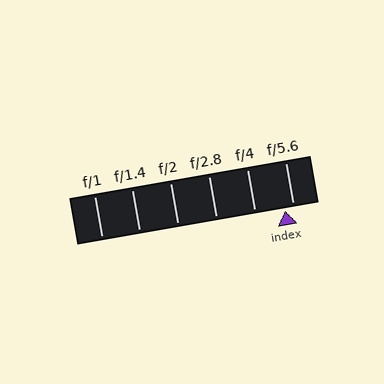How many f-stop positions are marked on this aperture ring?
There are 6 f-stop positions marked.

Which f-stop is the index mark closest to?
The index mark is closest to f/5.6.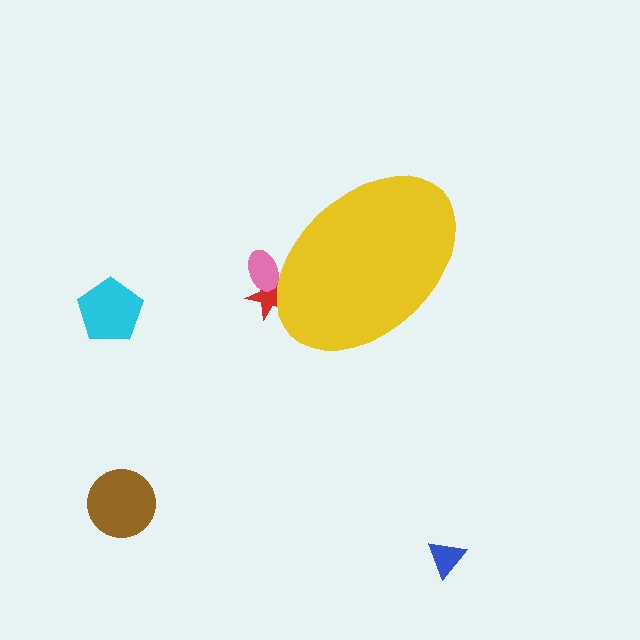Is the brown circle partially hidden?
No, the brown circle is fully visible.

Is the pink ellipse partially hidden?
Yes, the pink ellipse is partially hidden behind the yellow ellipse.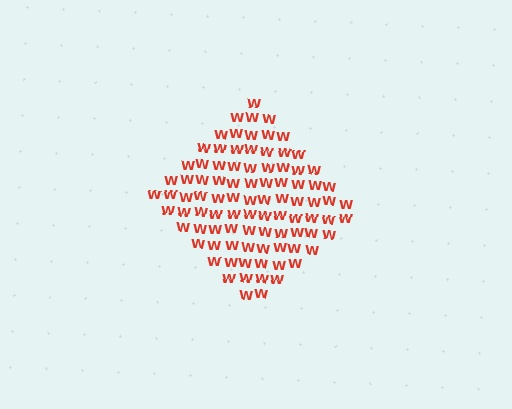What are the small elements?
The small elements are letter W's.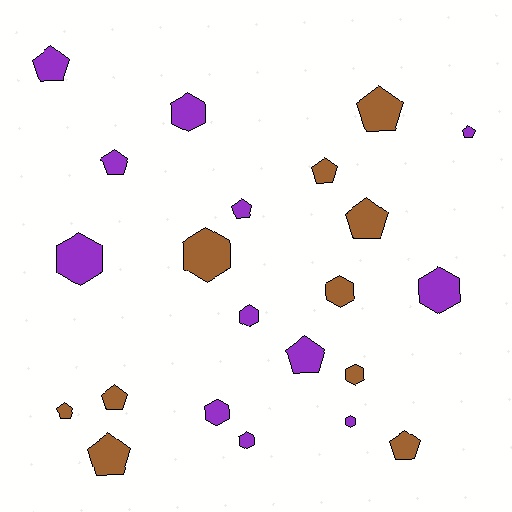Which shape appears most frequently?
Pentagon, with 12 objects.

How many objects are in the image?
There are 22 objects.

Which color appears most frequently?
Purple, with 12 objects.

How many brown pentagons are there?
There are 7 brown pentagons.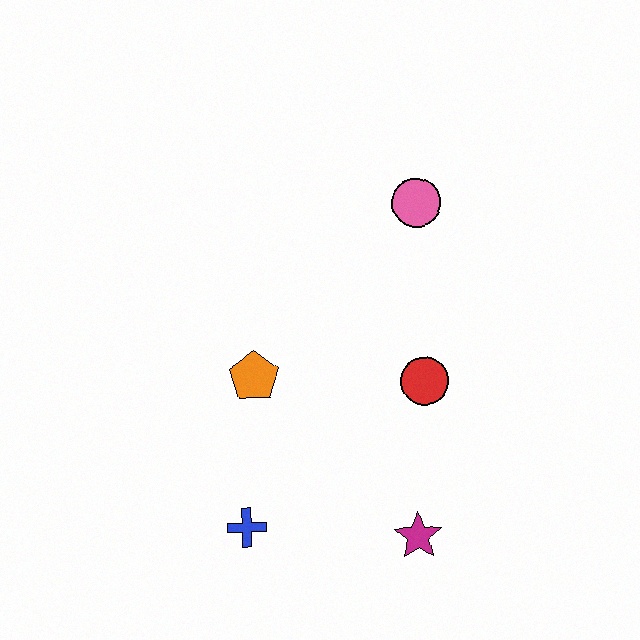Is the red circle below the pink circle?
Yes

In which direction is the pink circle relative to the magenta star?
The pink circle is above the magenta star.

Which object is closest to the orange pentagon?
The blue cross is closest to the orange pentagon.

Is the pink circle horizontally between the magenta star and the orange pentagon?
No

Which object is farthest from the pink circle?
The blue cross is farthest from the pink circle.